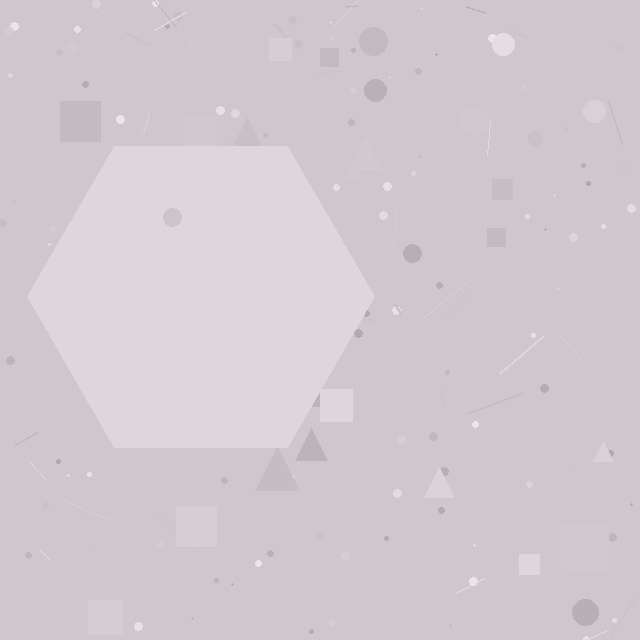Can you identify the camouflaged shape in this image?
The camouflaged shape is a hexagon.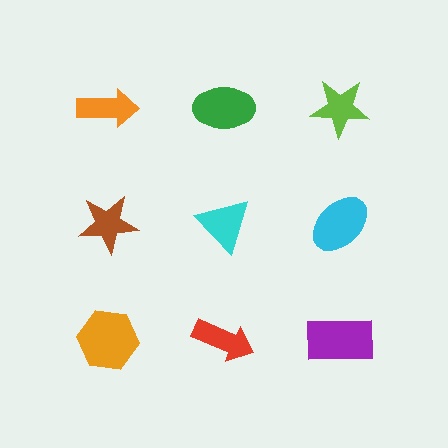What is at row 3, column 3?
A purple rectangle.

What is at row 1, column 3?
A lime star.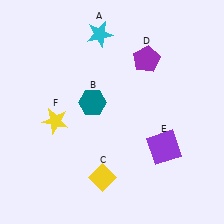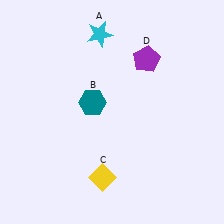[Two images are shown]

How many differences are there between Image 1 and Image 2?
There are 2 differences between the two images.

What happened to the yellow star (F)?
The yellow star (F) was removed in Image 2. It was in the bottom-left area of Image 1.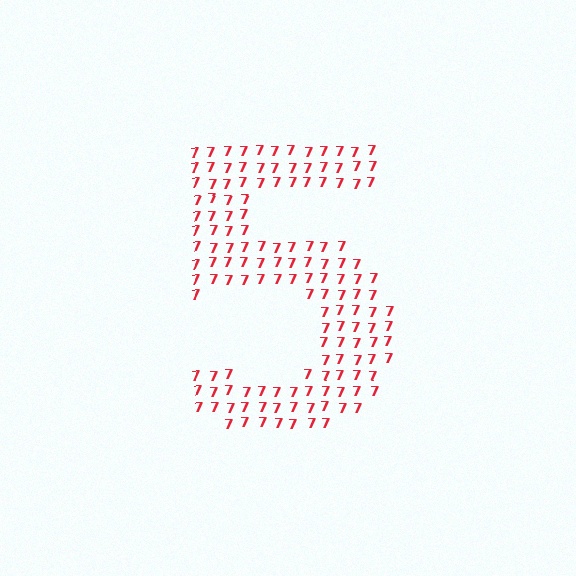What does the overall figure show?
The overall figure shows the digit 5.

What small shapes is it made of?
It is made of small digit 7's.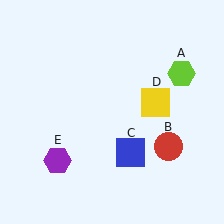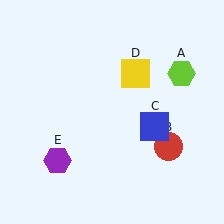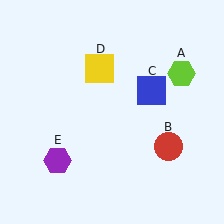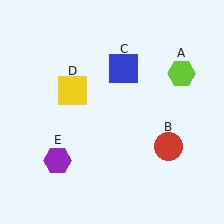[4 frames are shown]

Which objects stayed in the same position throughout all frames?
Lime hexagon (object A) and red circle (object B) and purple hexagon (object E) remained stationary.